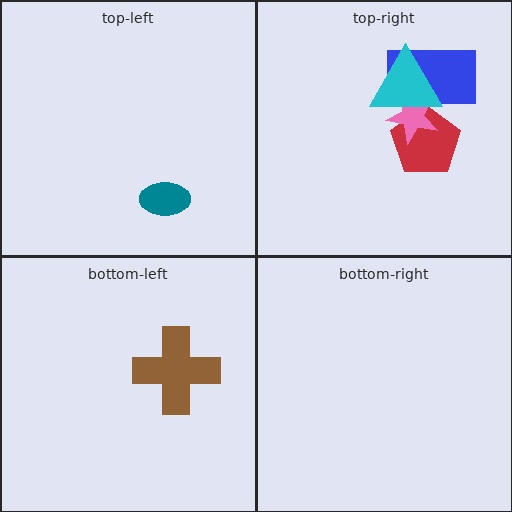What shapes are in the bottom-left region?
The brown cross.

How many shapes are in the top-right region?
4.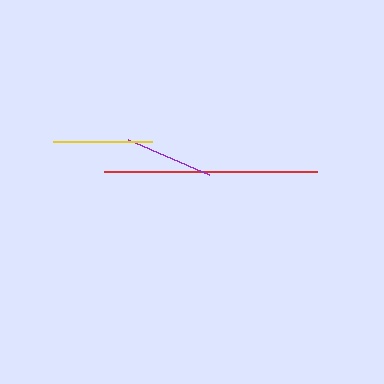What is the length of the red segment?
The red segment is approximately 213 pixels long.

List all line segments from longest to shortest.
From longest to shortest: red, yellow, purple.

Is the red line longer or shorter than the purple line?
The red line is longer than the purple line.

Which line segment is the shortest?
The purple line is the shortest at approximately 89 pixels.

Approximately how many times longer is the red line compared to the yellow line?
The red line is approximately 2.1 times the length of the yellow line.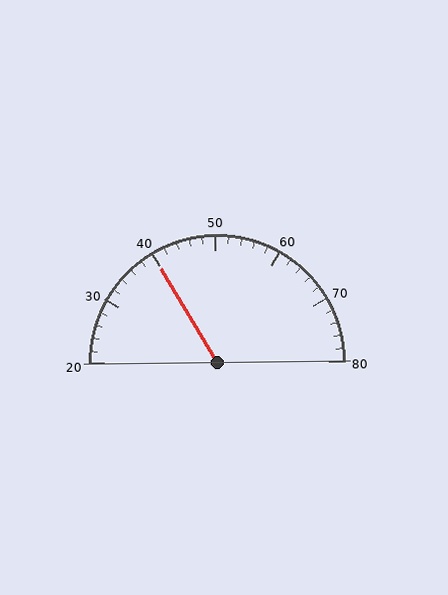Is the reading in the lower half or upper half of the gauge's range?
The reading is in the lower half of the range (20 to 80).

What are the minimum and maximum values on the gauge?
The gauge ranges from 20 to 80.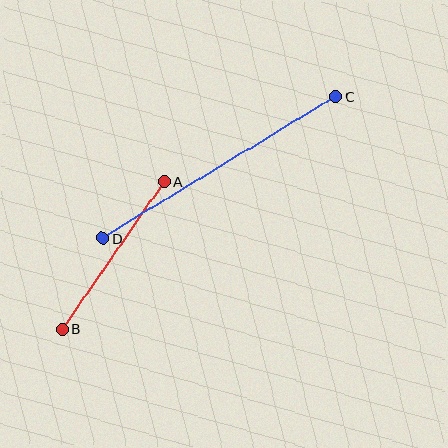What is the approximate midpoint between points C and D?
The midpoint is at approximately (219, 167) pixels.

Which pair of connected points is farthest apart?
Points C and D are farthest apart.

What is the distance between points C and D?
The distance is approximately 273 pixels.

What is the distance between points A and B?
The distance is approximately 180 pixels.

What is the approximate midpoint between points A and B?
The midpoint is at approximately (113, 255) pixels.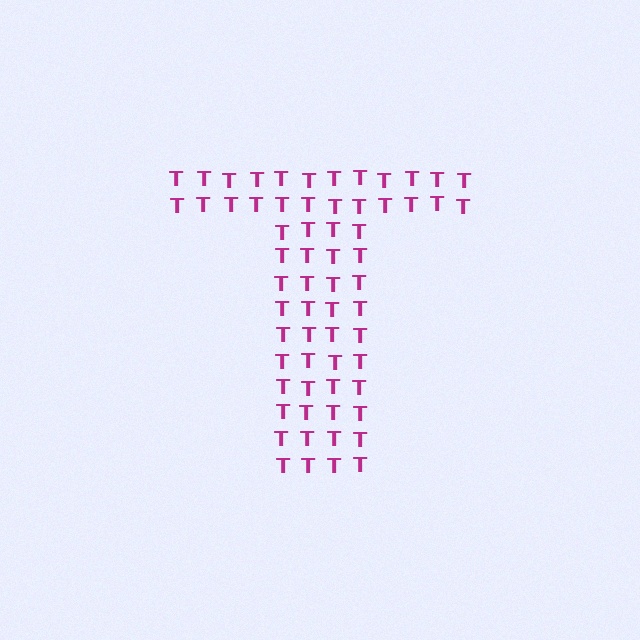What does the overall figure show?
The overall figure shows the letter T.